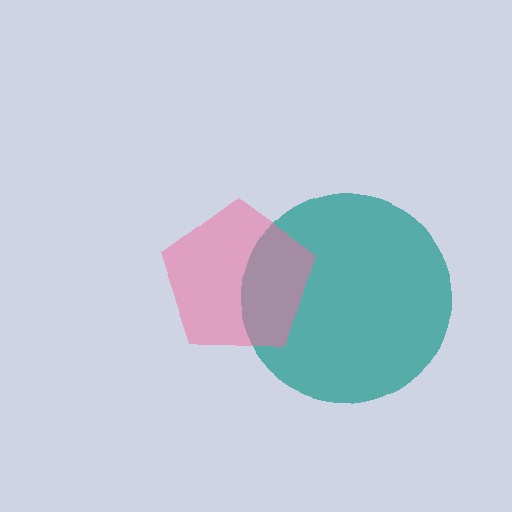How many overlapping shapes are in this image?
There are 2 overlapping shapes in the image.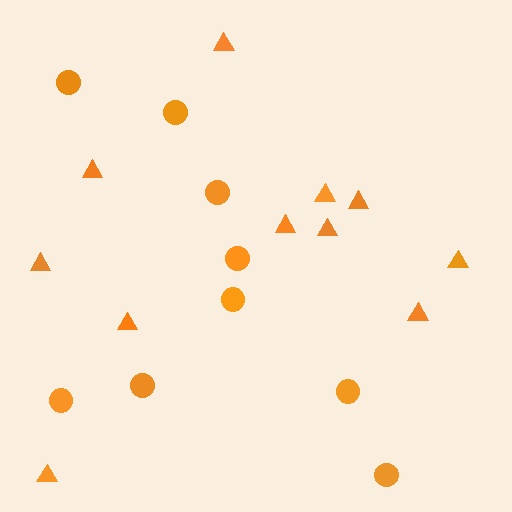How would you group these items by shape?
There are 2 groups: one group of circles (9) and one group of triangles (11).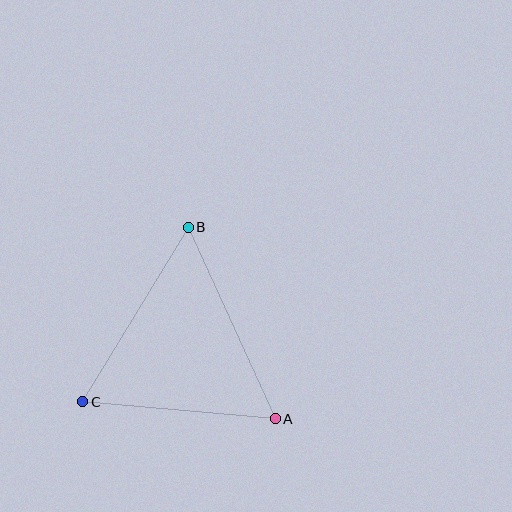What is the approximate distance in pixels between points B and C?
The distance between B and C is approximately 204 pixels.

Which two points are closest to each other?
Points A and C are closest to each other.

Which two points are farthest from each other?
Points A and B are farthest from each other.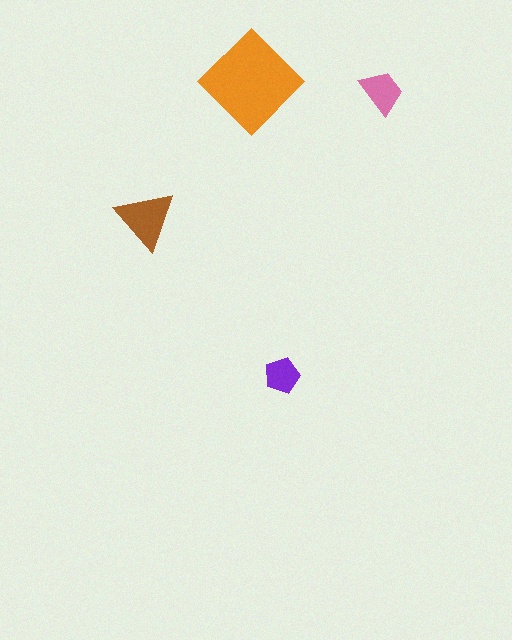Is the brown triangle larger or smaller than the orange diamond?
Smaller.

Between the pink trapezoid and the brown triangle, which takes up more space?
The brown triangle.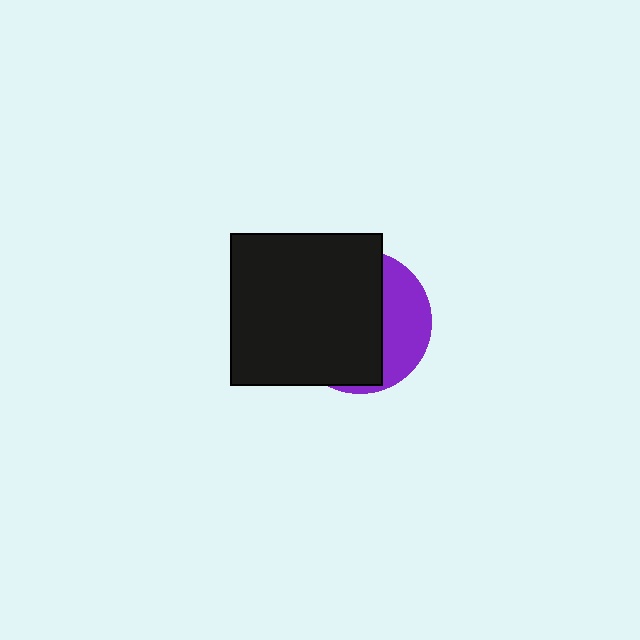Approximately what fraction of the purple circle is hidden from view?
Roughly 68% of the purple circle is hidden behind the black square.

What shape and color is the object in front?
The object in front is a black square.